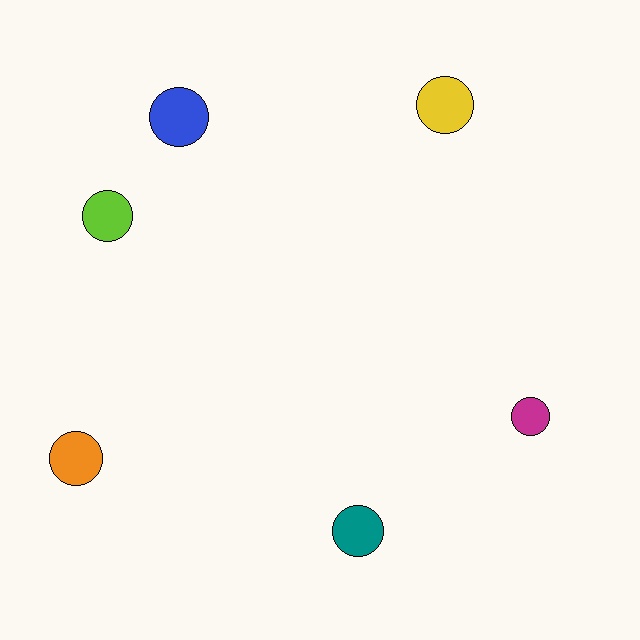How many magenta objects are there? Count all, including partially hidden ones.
There is 1 magenta object.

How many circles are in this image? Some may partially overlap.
There are 6 circles.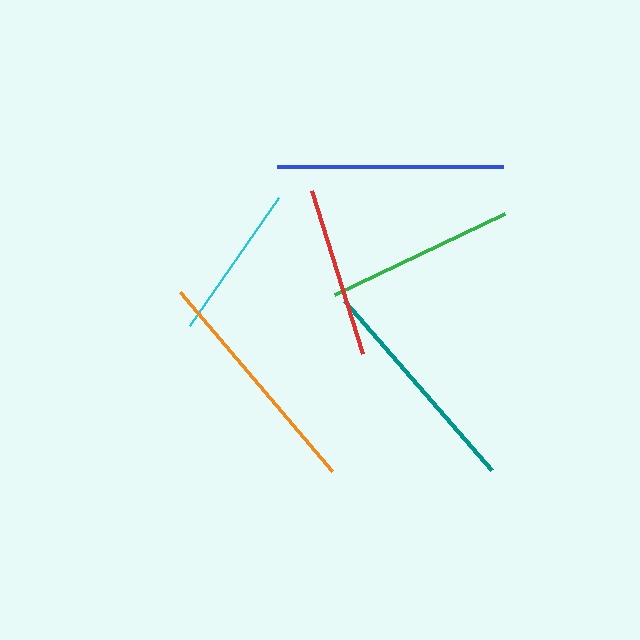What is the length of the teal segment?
The teal segment is approximately 224 pixels long.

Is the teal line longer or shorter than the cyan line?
The teal line is longer than the cyan line.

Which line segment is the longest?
The orange line is the longest at approximately 235 pixels.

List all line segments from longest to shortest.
From longest to shortest: orange, blue, teal, green, red, cyan.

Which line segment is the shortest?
The cyan line is the shortest at approximately 156 pixels.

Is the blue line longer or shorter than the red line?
The blue line is longer than the red line.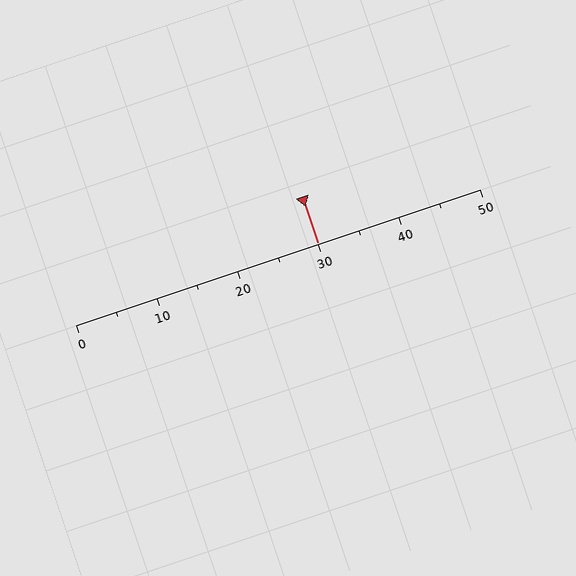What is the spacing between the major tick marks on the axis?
The major ticks are spaced 10 apart.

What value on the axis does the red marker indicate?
The marker indicates approximately 30.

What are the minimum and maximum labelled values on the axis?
The axis runs from 0 to 50.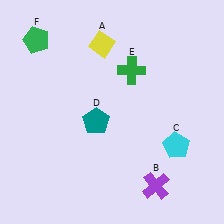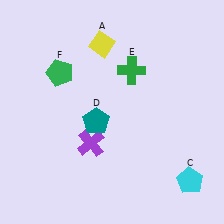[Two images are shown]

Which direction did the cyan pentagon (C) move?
The cyan pentagon (C) moved down.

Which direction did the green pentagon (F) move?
The green pentagon (F) moved down.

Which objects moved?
The objects that moved are: the purple cross (B), the cyan pentagon (C), the green pentagon (F).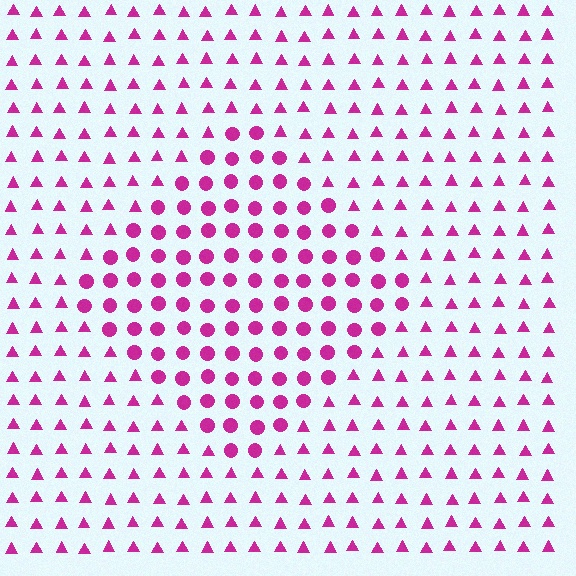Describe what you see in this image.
The image is filled with small magenta elements arranged in a uniform grid. A diamond-shaped region contains circles, while the surrounding area contains triangles. The boundary is defined purely by the change in element shape.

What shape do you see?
I see a diamond.